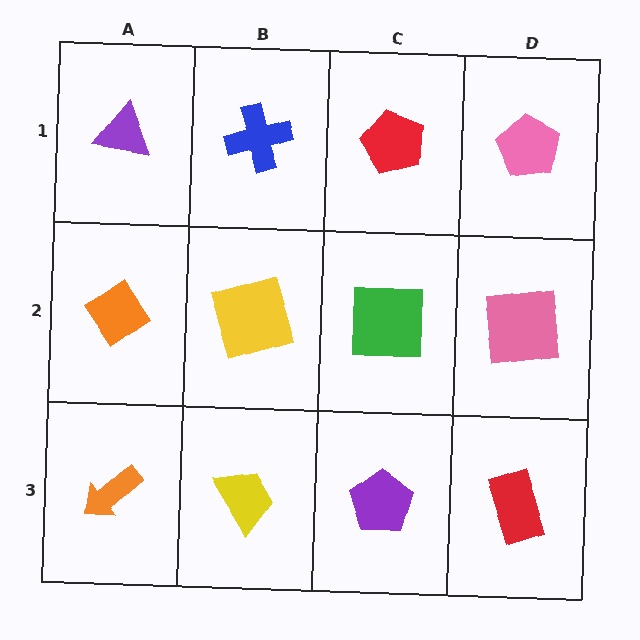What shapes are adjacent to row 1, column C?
A green square (row 2, column C), a blue cross (row 1, column B), a pink pentagon (row 1, column D).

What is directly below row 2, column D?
A red rectangle.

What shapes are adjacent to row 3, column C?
A green square (row 2, column C), a yellow trapezoid (row 3, column B), a red rectangle (row 3, column D).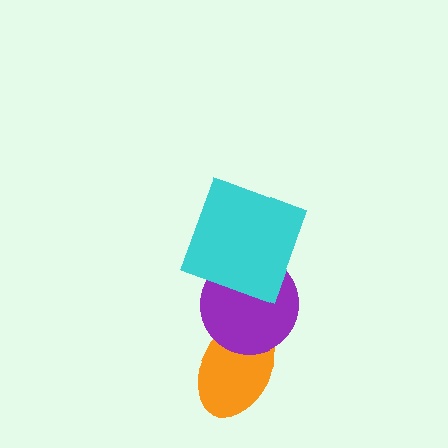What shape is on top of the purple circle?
The cyan square is on top of the purple circle.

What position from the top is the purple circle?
The purple circle is 2nd from the top.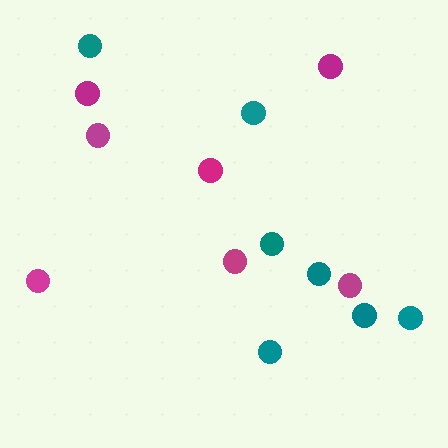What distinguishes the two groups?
There are 2 groups: one group of magenta circles (7) and one group of teal circles (7).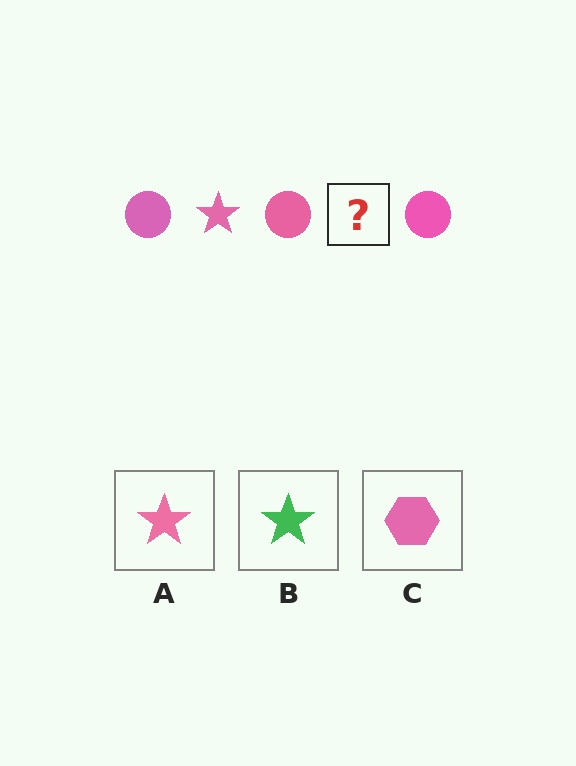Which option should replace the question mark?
Option A.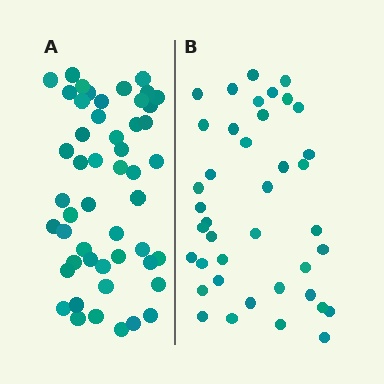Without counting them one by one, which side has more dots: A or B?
Region A (the left region) has more dots.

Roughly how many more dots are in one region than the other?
Region A has roughly 10 or so more dots than region B.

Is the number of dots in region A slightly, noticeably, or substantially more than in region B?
Region A has noticeably more, but not dramatically so. The ratio is roughly 1.2 to 1.